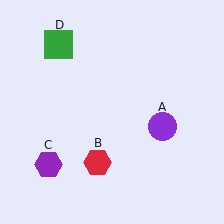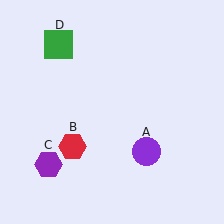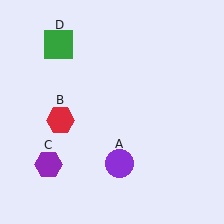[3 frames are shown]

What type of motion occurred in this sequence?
The purple circle (object A), red hexagon (object B) rotated clockwise around the center of the scene.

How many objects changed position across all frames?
2 objects changed position: purple circle (object A), red hexagon (object B).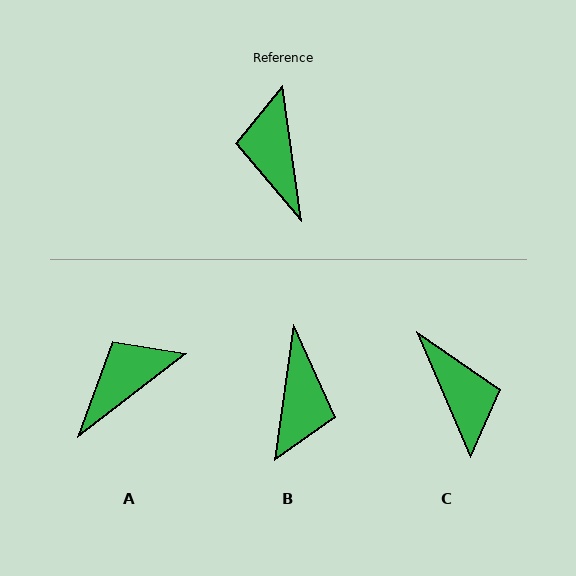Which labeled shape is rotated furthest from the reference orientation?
C, about 165 degrees away.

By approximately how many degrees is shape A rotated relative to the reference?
Approximately 60 degrees clockwise.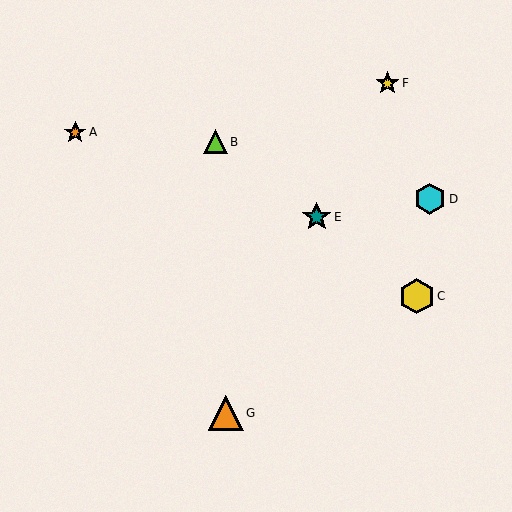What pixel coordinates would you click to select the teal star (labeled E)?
Click at (317, 217) to select the teal star E.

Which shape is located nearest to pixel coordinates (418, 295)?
The yellow hexagon (labeled C) at (417, 296) is nearest to that location.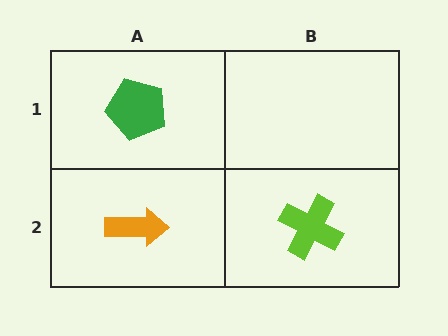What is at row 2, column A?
An orange arrow.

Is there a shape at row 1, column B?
No, that cell is empty.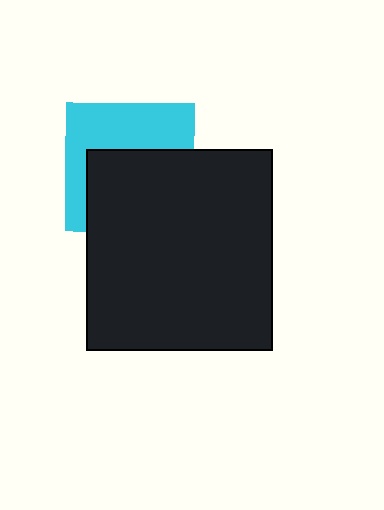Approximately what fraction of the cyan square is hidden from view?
Roughly 54% of the cyan square is hidden behind the black rectangle.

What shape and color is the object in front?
The object in front is a black rectangle.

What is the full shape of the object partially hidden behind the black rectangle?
The partially hidden object is a cyan square.